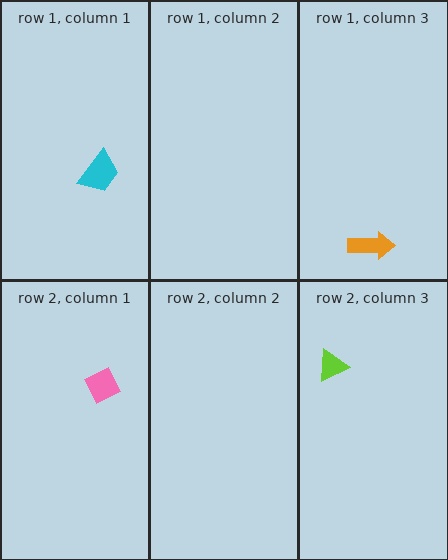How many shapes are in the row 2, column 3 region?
1.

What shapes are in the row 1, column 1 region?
The cyan trapezoid.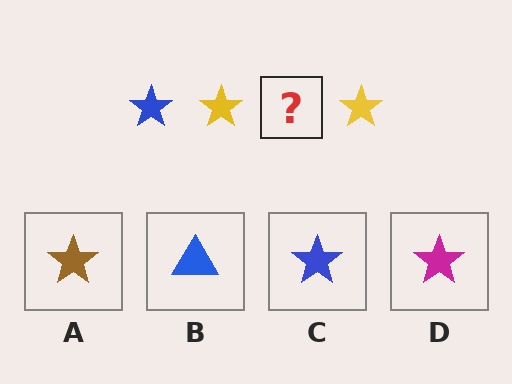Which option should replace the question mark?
Option C.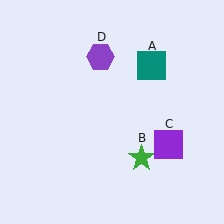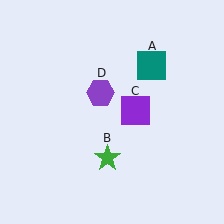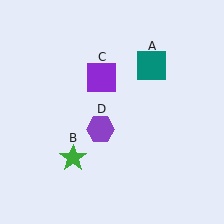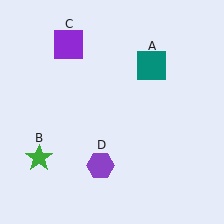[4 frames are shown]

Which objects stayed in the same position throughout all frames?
Teal square (object A) remained stationary.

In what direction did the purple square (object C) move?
The purple square (object C) moved up and to the left.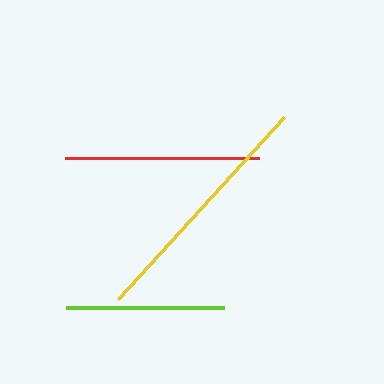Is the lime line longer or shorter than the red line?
The red line is longer than the lime line.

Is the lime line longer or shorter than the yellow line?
The yellow line is longer than the lime line.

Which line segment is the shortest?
The lime line is the shortest at approximately 158 pixels.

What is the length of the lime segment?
The lime segment is approximately 158 pixels long.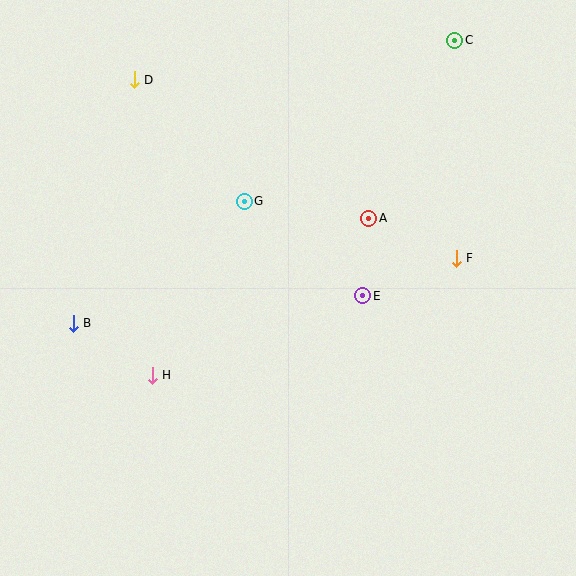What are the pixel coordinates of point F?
Point F is at (456, 258).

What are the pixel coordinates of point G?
Point G is at (244, 201).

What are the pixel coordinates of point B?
Point B is at (73, 323).